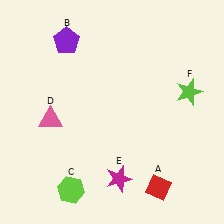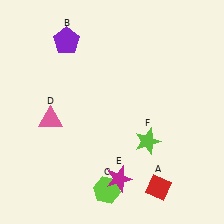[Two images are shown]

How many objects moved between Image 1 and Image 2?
2 objects moved between the two images.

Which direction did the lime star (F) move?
The lime star (F) moved down.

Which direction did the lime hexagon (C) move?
The lime hexagon (C) moved right.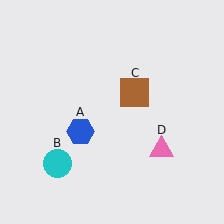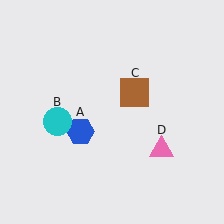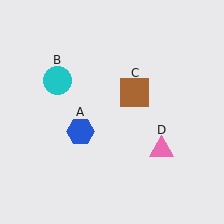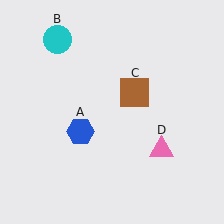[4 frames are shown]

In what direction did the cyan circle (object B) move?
The cyan circle (object B) moved up.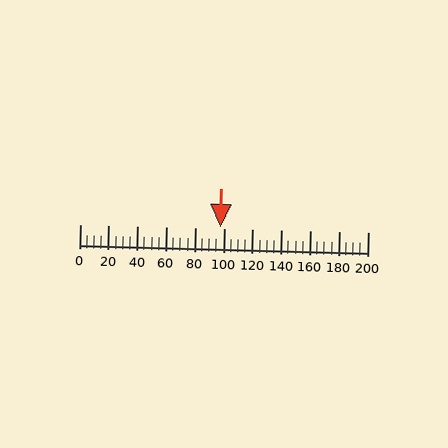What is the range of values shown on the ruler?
The ruler shows values from 0 to 200.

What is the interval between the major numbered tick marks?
The major tick marks are spaced 20 units apart.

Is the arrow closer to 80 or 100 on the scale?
The arrow is closer to 100.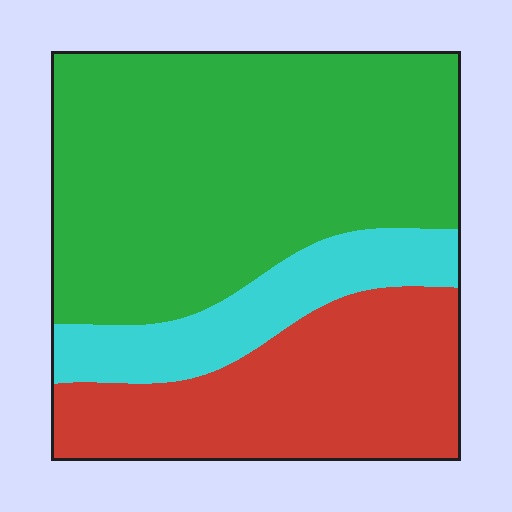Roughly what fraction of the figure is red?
Red takes up about one third (1/3) of the figure.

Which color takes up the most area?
Green, at roughly 55%.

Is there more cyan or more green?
Green.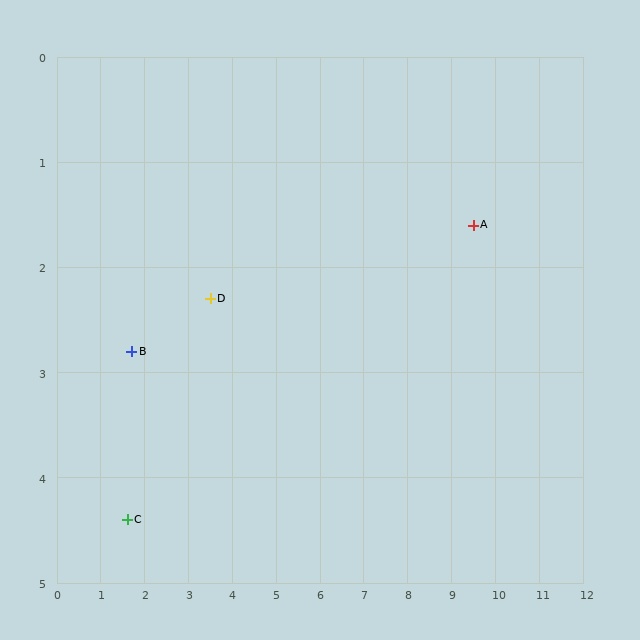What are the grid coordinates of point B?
Point B is at approximately (1.7, 2.8).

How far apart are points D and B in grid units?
Points D and B are about 1.9 grid units apart.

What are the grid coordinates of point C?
Point C is at approximately (1.6, 4.4).